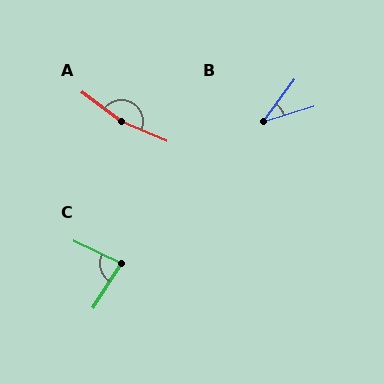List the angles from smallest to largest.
B (36°), C (82°), A (166°).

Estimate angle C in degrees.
Approximately 82 degrees.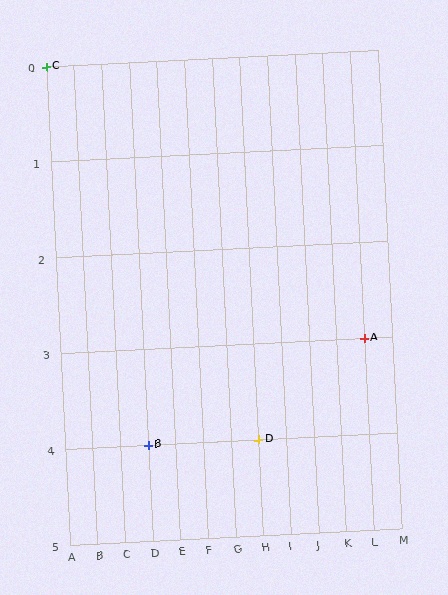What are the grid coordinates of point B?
Point B is at grid coordinates (D, 4).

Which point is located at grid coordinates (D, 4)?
Point B is at (D, 4).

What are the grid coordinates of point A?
Point A is at grid coordinates (L, 3).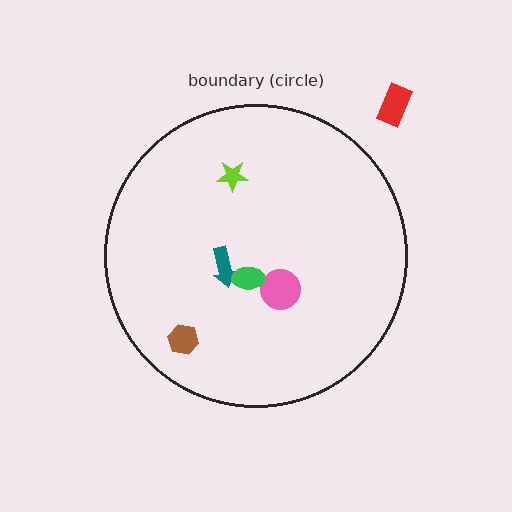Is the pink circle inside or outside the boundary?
Inside.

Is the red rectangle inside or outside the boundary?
Outside.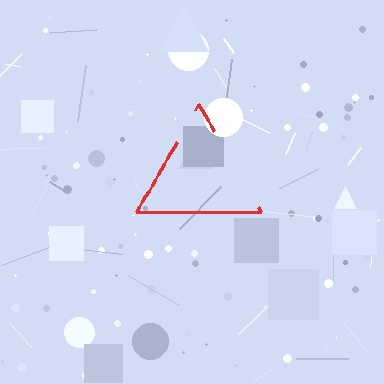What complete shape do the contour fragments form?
The contour fragments form a triangle.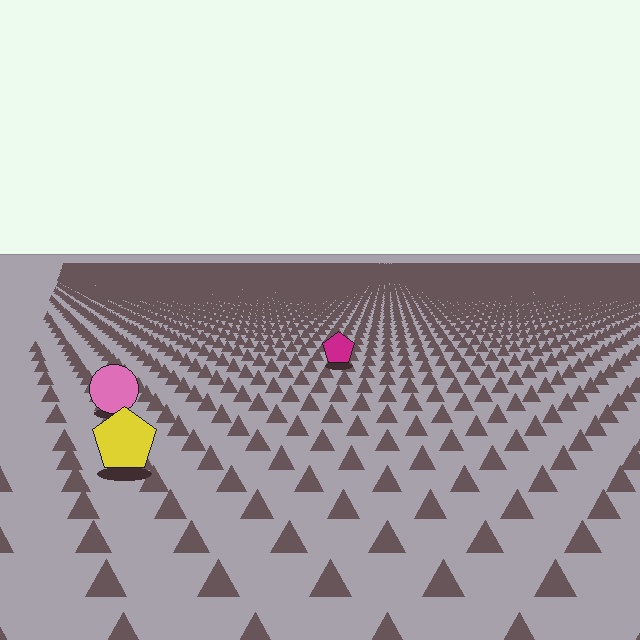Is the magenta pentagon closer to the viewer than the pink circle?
No. The pink circle is closer — you can tell from the texture gradient: the ground texture is coarser near it.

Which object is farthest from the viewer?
The magenta pentagon is farthest from the viewer. It appears smaller and the ground texture around it is denser.